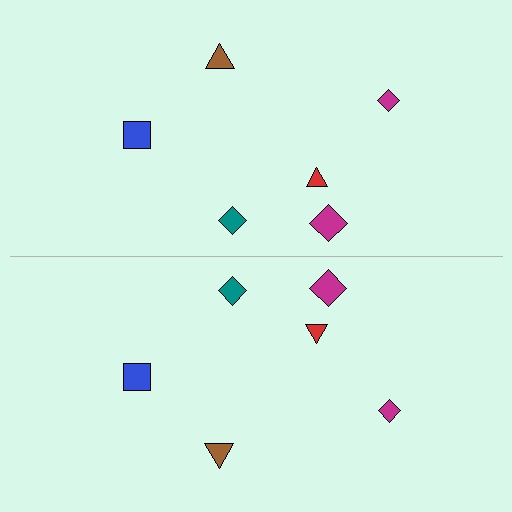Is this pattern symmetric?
Yes, this pattern has bilateral (reflection) symmetry.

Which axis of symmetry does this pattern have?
The pattern has a horizontal axis of symmetry running through the center of the image.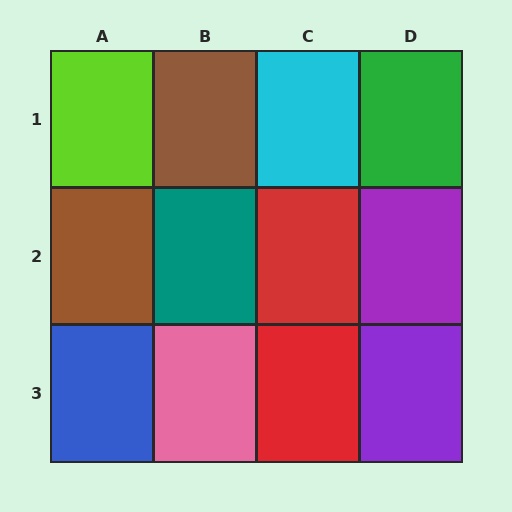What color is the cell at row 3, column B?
Pink.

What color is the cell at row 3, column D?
Purple.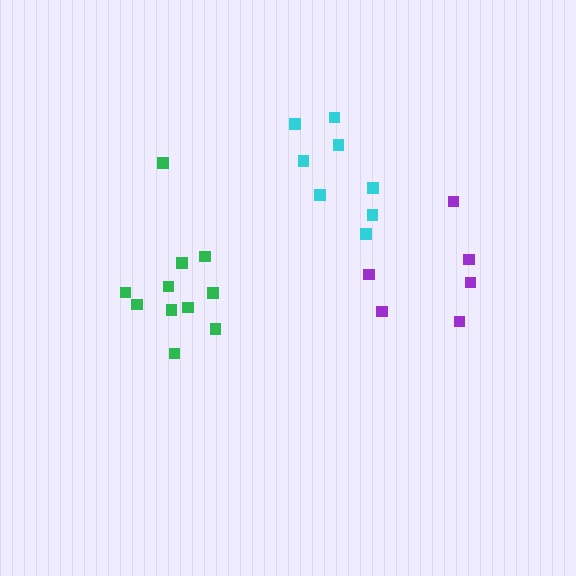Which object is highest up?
The cyan cluster is topmost.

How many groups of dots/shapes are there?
There are 3 groups.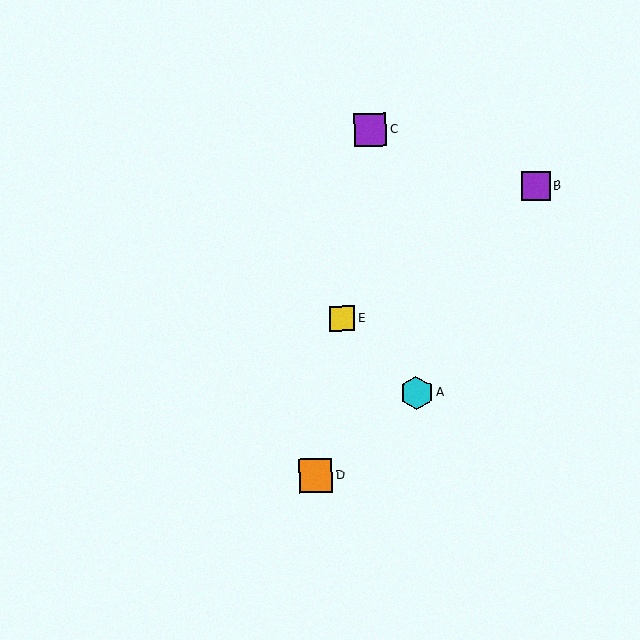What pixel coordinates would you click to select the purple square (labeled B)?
Click at (536, 186) to select the purple square B.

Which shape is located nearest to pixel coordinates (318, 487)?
The orange square (labeled D) at (316, 476) is nearest to that location.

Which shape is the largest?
The orange square (labeled D) is the largest.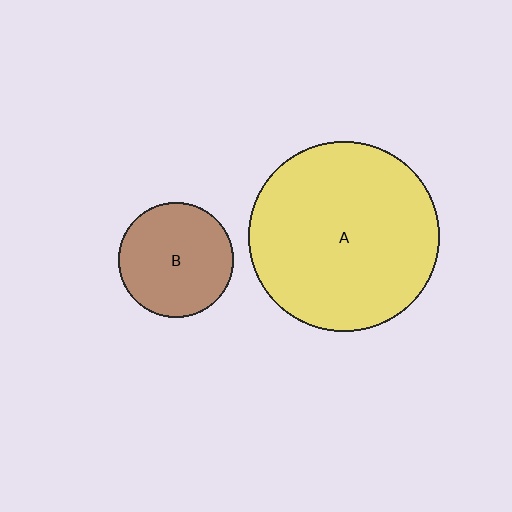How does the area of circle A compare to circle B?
Approximately 2.8 times.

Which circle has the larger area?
Circle A (yellow).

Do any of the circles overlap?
No, none of the circles overlap.